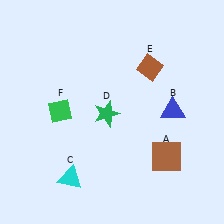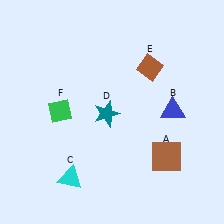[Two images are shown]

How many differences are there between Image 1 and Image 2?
There is 1 difference between the two images.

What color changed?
The star (D) changed from green in Image 1 to teal in Image 2.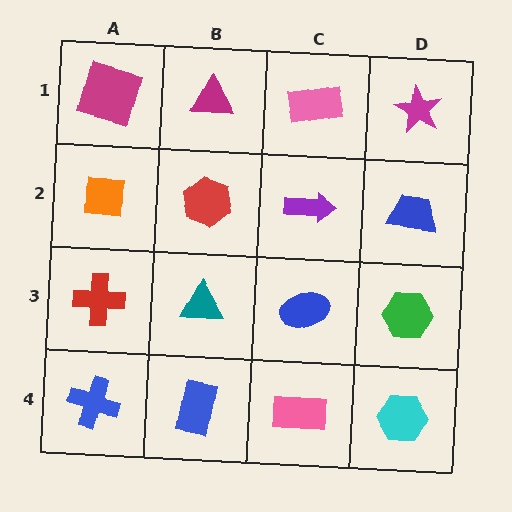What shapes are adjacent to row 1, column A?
An orange square (row 2, column A), a magenta triangle (row 1, column B).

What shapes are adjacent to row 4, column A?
A red cross (row 3, column A), a blue rectangle (row 4, column B).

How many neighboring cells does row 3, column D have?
3.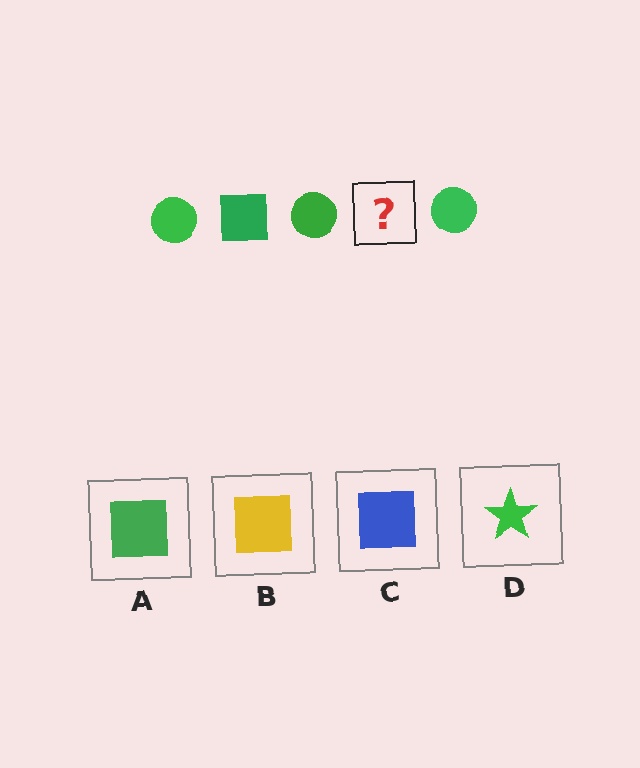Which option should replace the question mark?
Option A.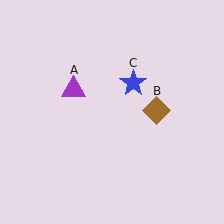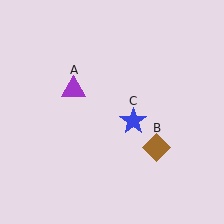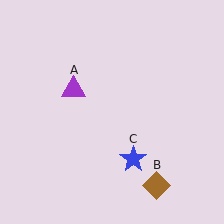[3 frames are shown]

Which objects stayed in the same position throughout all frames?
Purple triangle (object A) remained stationary.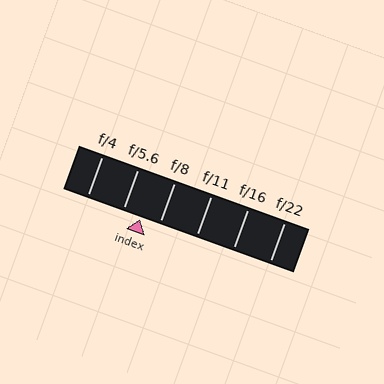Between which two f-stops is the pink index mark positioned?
The index mark is between f/5.6 and f/8.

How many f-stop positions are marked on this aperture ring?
There are 6 f-stop positions marked.